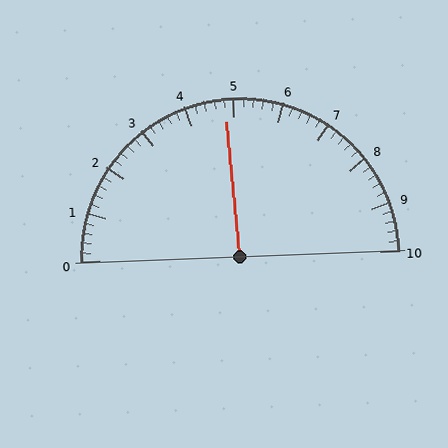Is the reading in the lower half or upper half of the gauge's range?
The reading is in the lower half of the range (0 to 10).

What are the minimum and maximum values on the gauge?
The gauge ranges from 0 to 10.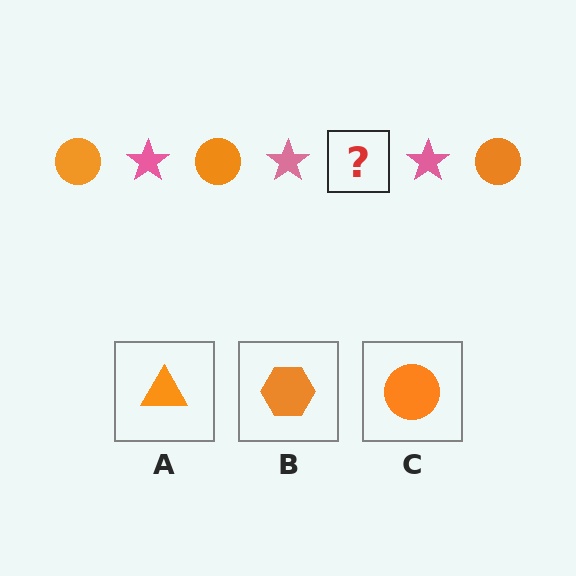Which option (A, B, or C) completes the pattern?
C.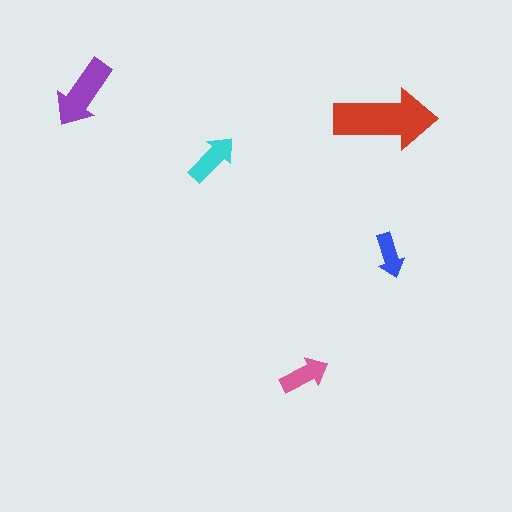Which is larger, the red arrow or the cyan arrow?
The red one.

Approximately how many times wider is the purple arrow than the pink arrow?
About 1.5 times wider.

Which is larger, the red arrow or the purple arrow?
The red one.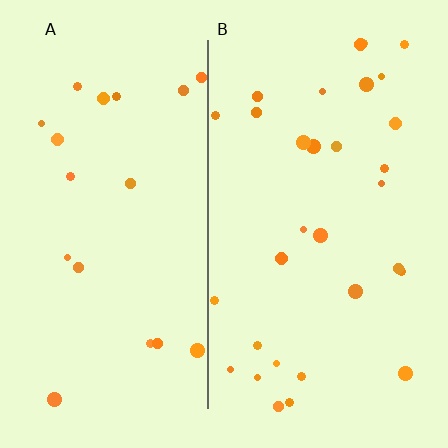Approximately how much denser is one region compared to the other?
Approximately 1.7× — region B over region A.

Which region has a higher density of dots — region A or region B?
B (the right).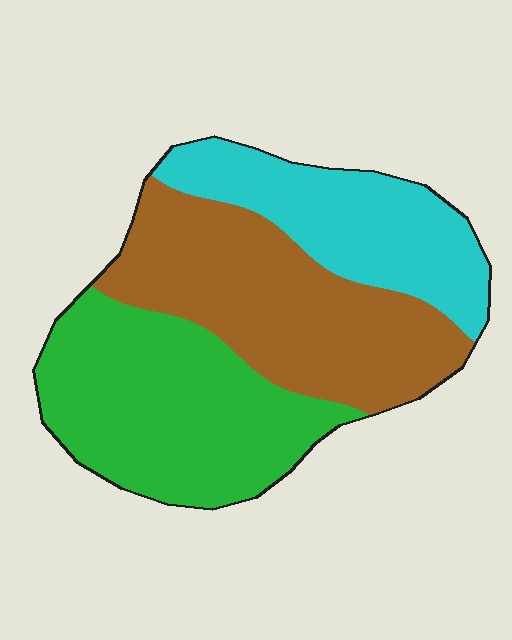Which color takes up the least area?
Cyan, at roughly 25%.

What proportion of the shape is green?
Green takes up about three eighths (3/8) of the shape.